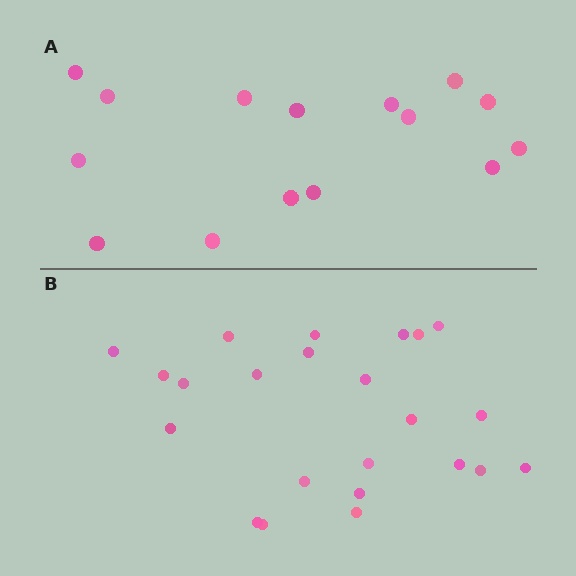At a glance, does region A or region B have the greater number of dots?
Region B (the bottom region) has more dots.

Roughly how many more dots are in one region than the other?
Region B has roughly 8 or so more dots than region A.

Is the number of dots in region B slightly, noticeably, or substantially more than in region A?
Region B has substantially more. The ratio is roughly 1.5 to 1.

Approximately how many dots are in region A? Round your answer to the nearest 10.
About 20 dots. (The exact count is 15, which rounds to 20.)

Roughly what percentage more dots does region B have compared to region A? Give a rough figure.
About 55% more.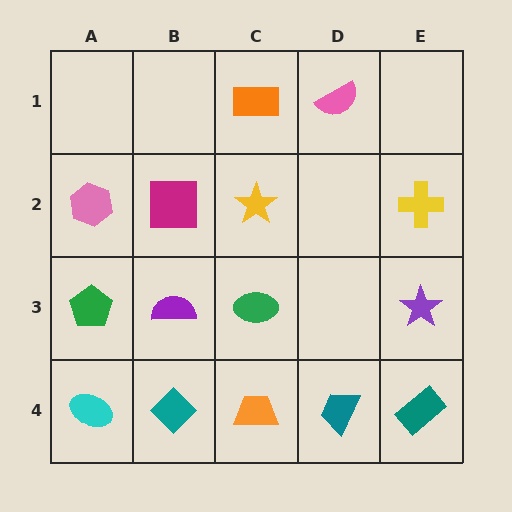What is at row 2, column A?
A pink hexagon.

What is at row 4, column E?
A teal rectangle.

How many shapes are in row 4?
5 shapes.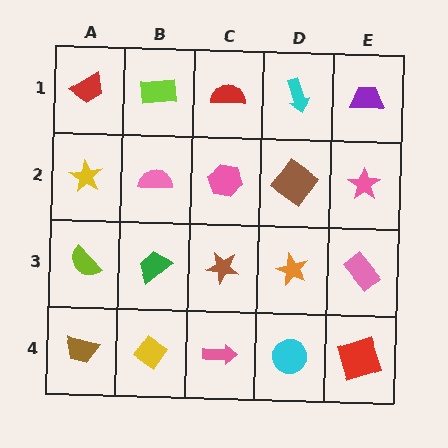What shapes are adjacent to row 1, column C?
A pink hexagon (row 2, column C), a lime rectangle (row 1, column B), a cyan arrow (row 1, column D).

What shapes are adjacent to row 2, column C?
A red semicircle (row 1, column C), a brown star (row 3, column C), a pink semicircle (row 2, column B), a brown diamond (row 2, column D).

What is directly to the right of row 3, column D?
A pink rectangle.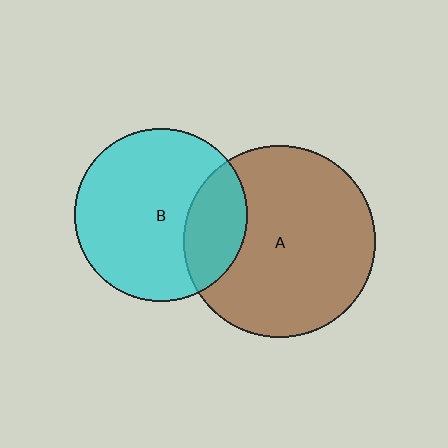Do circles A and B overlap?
Yes.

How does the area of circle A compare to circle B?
Approximately 1.2 times.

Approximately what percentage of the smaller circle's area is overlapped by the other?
Approximately 25%.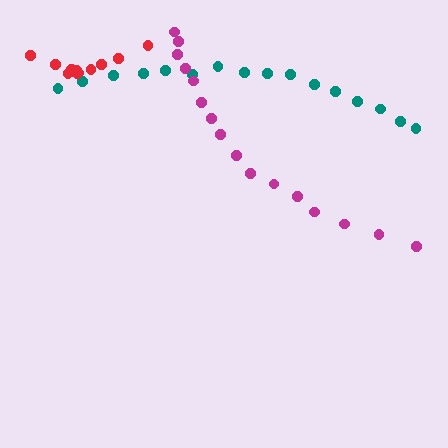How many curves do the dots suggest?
There are 3 distinct paths.